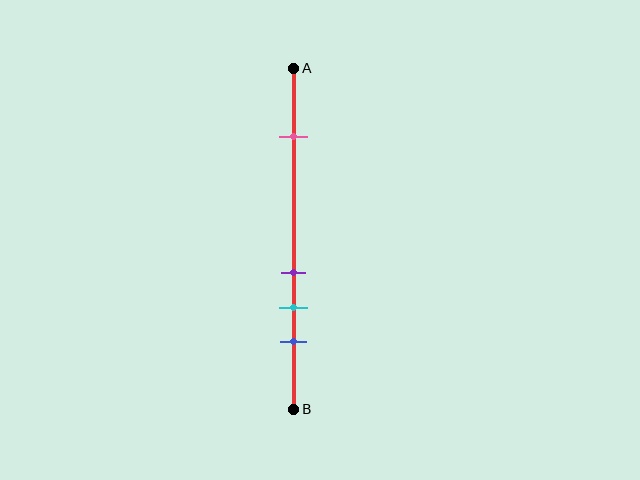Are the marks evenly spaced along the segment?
No, the marks are not evenly spaced.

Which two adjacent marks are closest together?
The purple and cyan marks are the closest adjacent pair.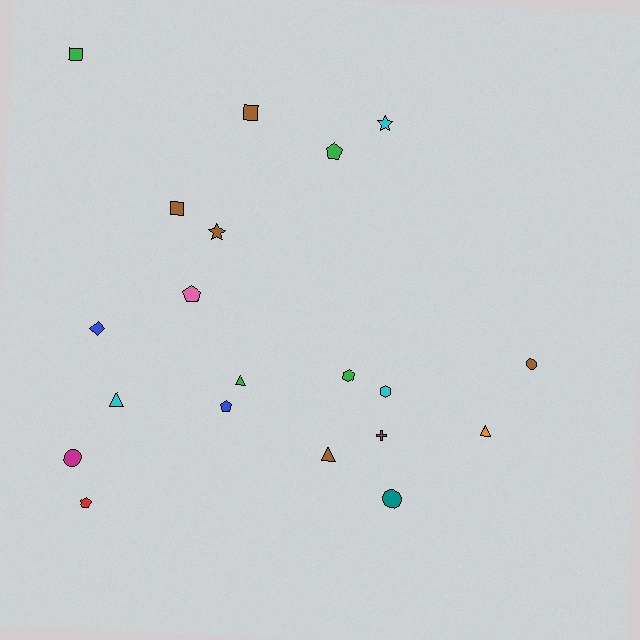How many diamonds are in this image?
There is 1 diamond.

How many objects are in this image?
There are 20 objects.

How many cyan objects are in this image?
There are 3 cyan objects.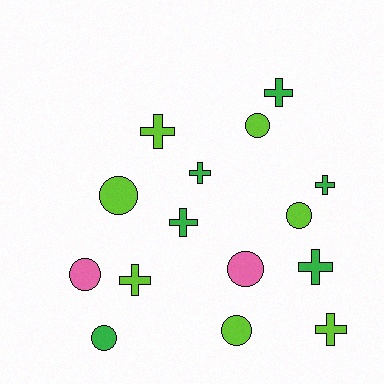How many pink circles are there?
There are 2 pink circles.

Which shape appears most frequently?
Cross, with 8 objects.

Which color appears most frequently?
Lime, with 7 objects.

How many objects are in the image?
There are 15 objects.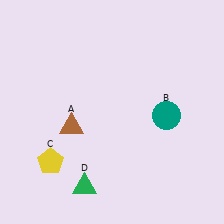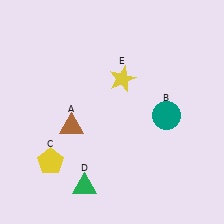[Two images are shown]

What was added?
A yellow star (E) was added in Image 2.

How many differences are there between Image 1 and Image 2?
There is 1 difference between the two images.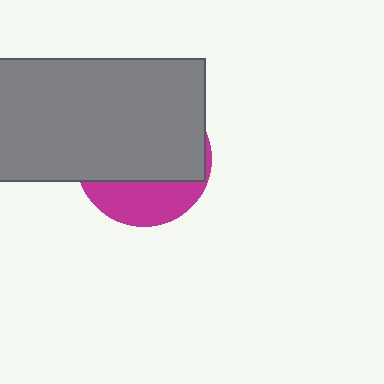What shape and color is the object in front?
The object in front is a gray rectangle.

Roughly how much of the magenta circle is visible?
A small part of it is visible (roughly 31%).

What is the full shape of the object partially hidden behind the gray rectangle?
The partially hidden object is a magenta circle.